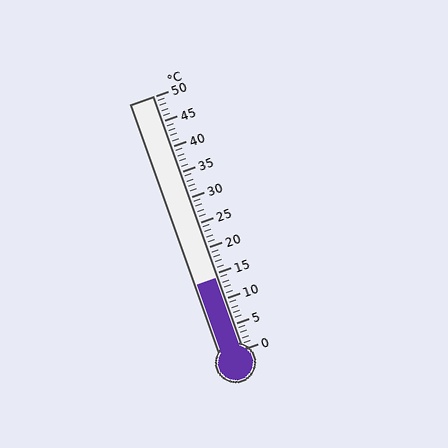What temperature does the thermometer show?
The thermometer shows approximately 14°C.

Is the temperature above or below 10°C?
The temperature is above 10°C.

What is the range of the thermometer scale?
The thermometer scale ranges from 0°C to 50°C.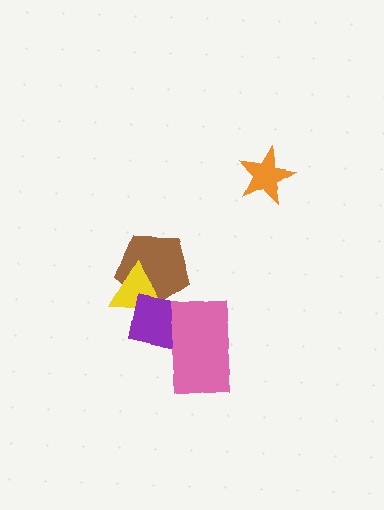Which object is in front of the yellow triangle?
The purple square is in front of the yellow triangle.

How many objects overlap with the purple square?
3 objects overlap with the purple square.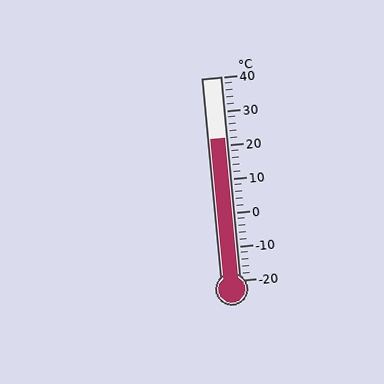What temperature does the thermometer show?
The thermometer shows approximately 22°C.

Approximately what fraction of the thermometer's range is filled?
The thermometer is filled to approximately 70% of its range.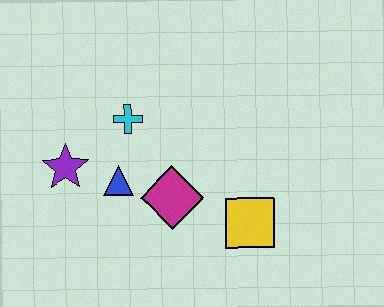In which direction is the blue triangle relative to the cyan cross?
The blue triangle is below the cyan cross.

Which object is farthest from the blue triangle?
The yellow square is farthest from the blue triangle.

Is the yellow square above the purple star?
No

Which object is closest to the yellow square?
The magenta diamond is closest to the yellow square.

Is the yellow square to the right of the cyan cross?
Yes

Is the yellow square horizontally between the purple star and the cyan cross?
No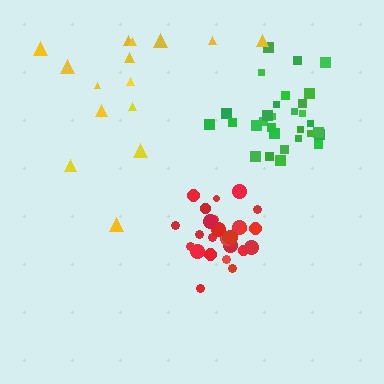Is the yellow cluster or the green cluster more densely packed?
Green.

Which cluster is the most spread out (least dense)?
Yellow.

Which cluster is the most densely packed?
Red.